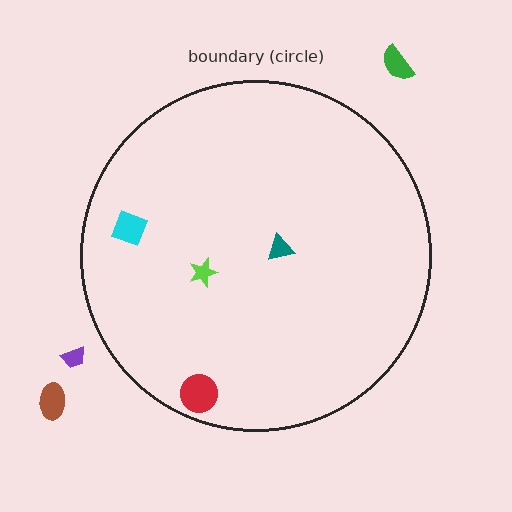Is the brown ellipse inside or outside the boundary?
Outside.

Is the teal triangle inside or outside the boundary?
Inside.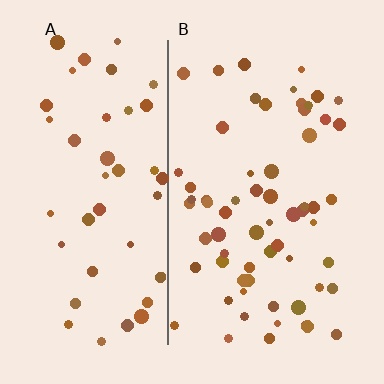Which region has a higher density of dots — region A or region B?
B (the right).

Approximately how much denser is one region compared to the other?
Approximately 1.4× — region B over region A.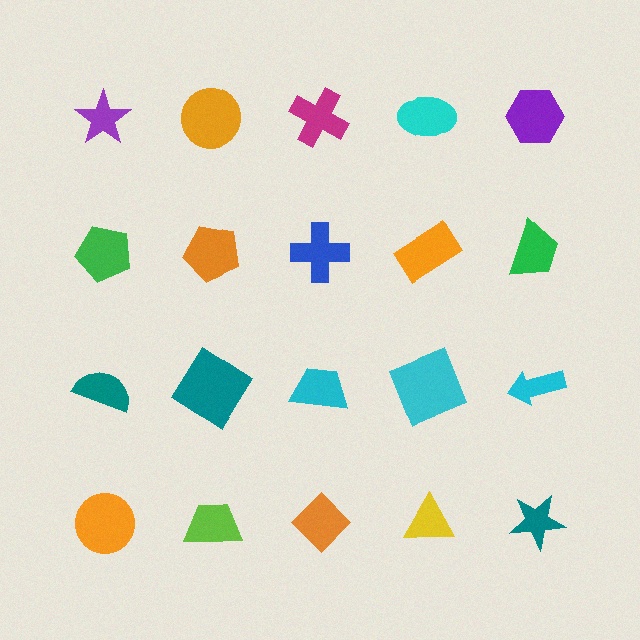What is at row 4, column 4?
A yellow triangle.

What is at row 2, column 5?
A green trapezoid.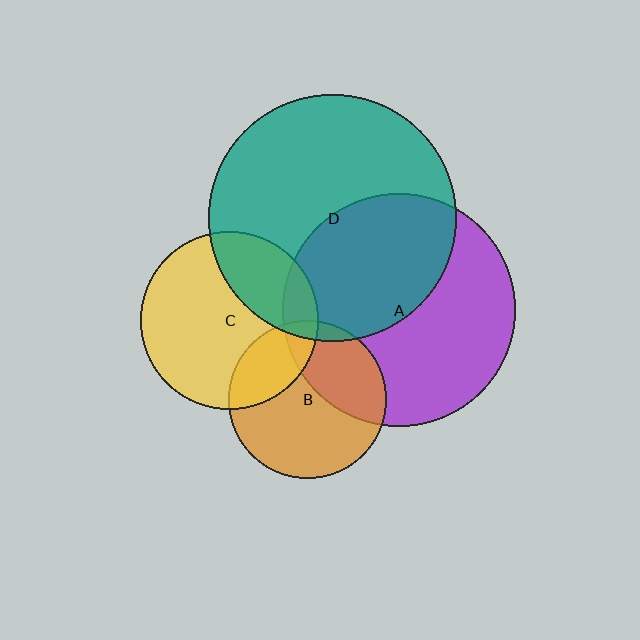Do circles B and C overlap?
Yes.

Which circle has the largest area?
Circle D (teal).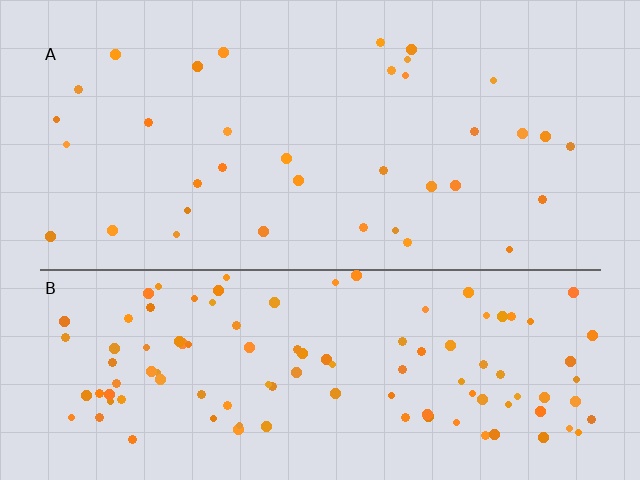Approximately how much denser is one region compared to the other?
Approximately 3.2× — region B over region A.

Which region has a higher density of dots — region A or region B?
B (the bottom).